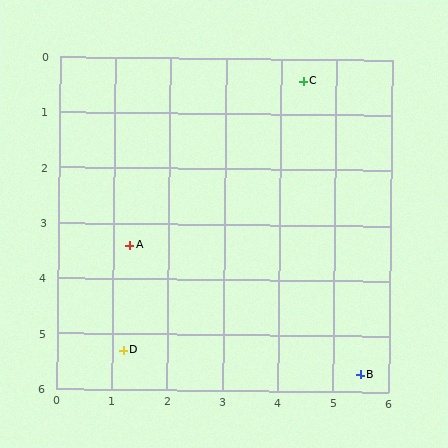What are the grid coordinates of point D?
Point D is at approximately (1.2, 5.3).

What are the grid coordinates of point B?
Point B is at approximately (5.5, 5.7).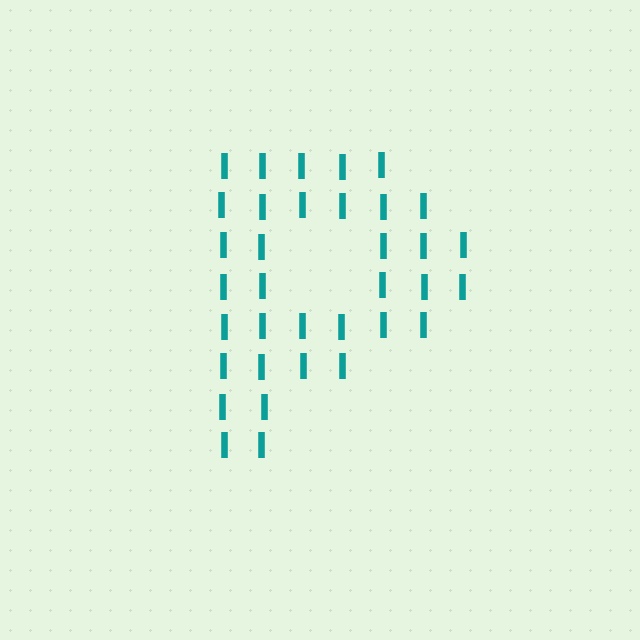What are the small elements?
The small elements are letter I's.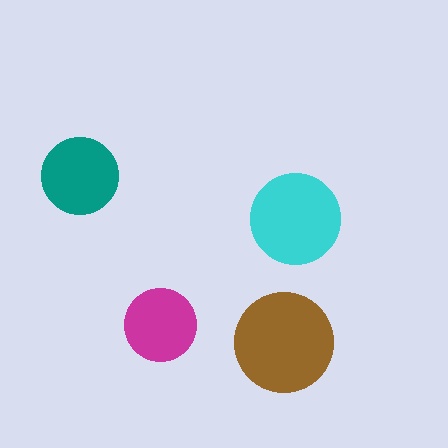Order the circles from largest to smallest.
the brown one, the cyan one, the teal one, the magenta one.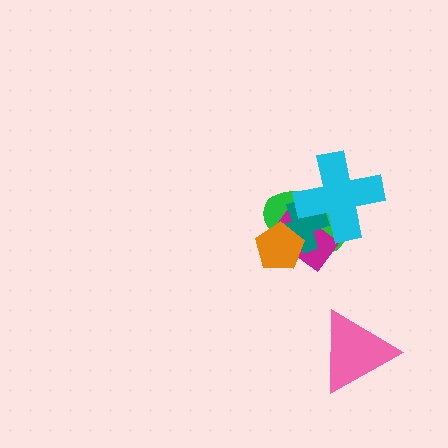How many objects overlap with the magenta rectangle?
4 objects overlap with the magenta rectangle.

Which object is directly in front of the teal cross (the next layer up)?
The orange pentagon is directly in front of the teal cross.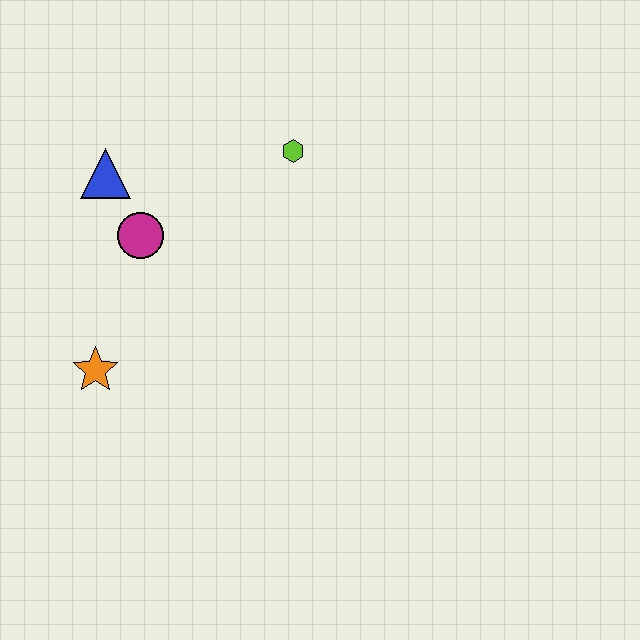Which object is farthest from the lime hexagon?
The orange star is farthest from the lime hexagon.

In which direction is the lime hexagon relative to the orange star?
The lime hexagon is above the orange star.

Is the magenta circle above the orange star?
Yes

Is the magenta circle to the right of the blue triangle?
Yes